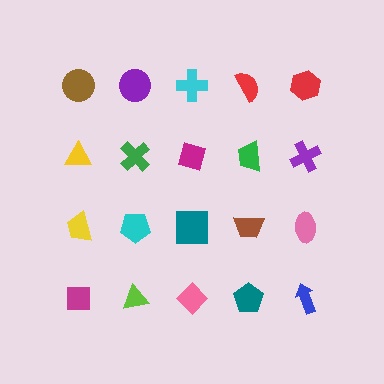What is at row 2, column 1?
A yellow triangle.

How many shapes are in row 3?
5 shapes.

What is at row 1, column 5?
A red hexagon.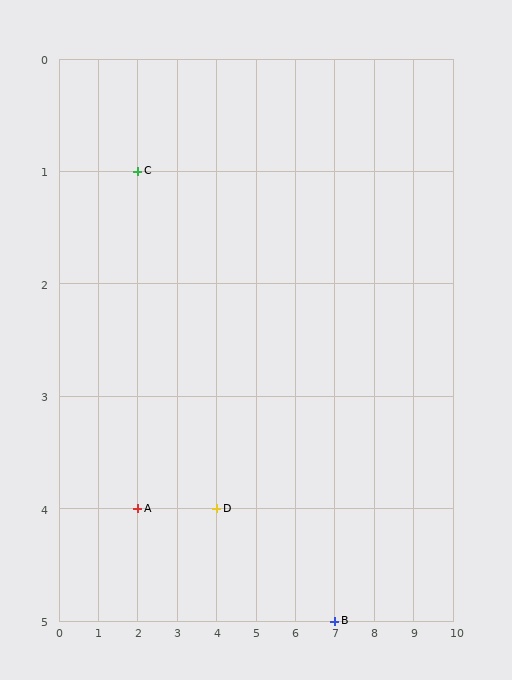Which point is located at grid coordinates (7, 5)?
Point B is at (7, 5).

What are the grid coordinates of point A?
Point A is at grid coordinates (2, 4).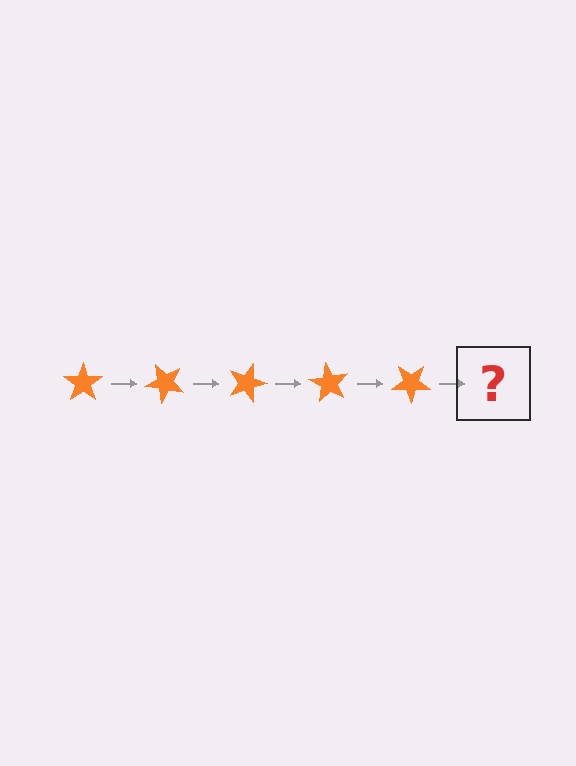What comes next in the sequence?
The next element should be an orange star rotated 225 degrees.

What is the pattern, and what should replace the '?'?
The pattern is that the star rotates 45 degrees each step. The '?' should be an orange star rotated 225 degrees.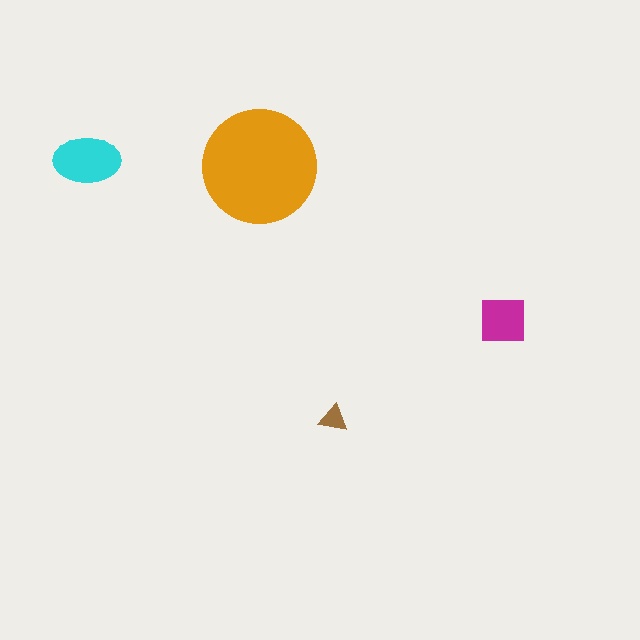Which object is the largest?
The orange circle.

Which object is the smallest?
The brown triangle.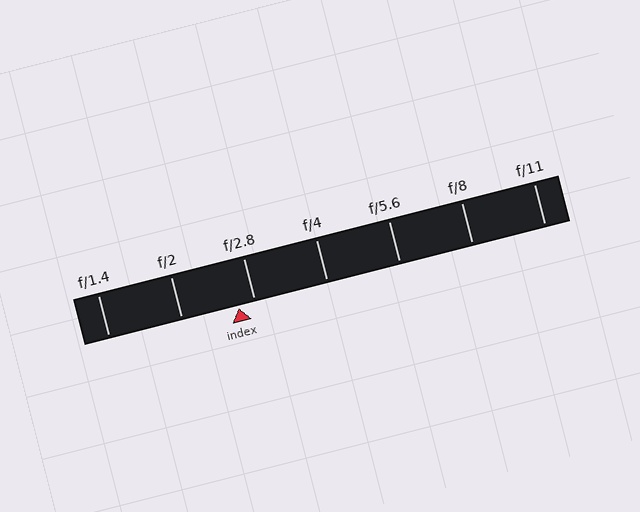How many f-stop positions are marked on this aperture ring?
There are 7 f-stop positions marked.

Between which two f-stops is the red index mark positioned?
The index mark is between f/2 and f/2.8.